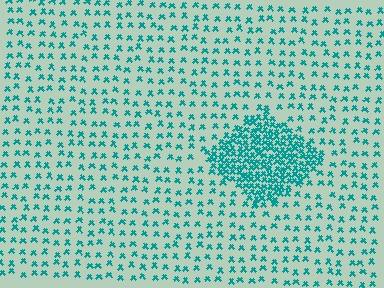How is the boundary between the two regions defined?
The boundary is defined by a change in element density (approximately 3.1x ratio). All elements are the same color, size, and shape.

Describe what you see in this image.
The image contains small teal elements arranged at two different densities. A diamond-shaped region is visible where the elements are more densely packed than the surrounding area.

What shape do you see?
I see a diamond.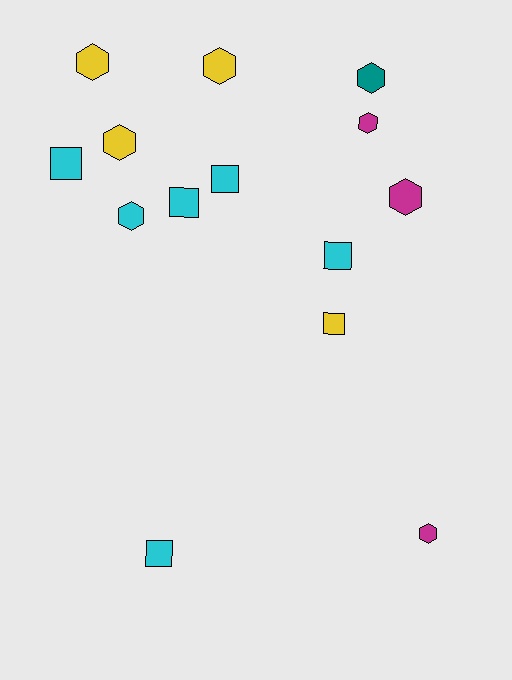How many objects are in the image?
There are 14 objects.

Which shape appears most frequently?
Hexagon, with 8 objects.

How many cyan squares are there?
There are 5 cyan squares.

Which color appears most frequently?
Cyan, with 6 objects.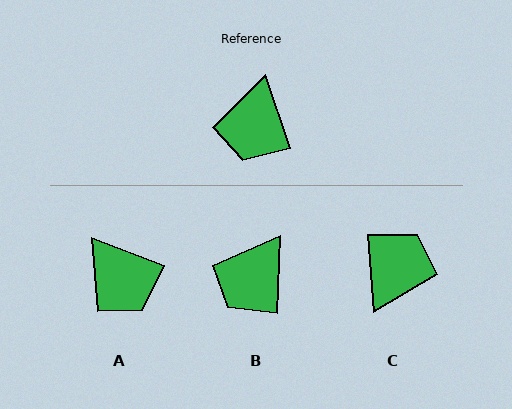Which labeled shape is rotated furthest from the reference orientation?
C, about 165 degrees away.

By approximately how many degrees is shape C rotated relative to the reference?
Approximately 165 degrees counter-clockwise.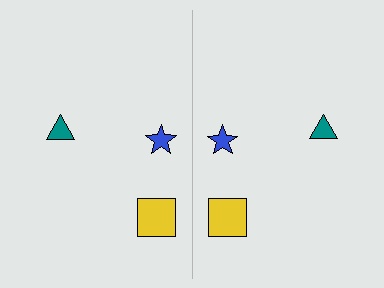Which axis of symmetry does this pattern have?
The pattern has a vertical axis of symmetry running through the center of the image.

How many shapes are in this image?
There are 6 shapes in this image.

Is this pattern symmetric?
Yes, this pattern has bilateral (reflection) symmetry.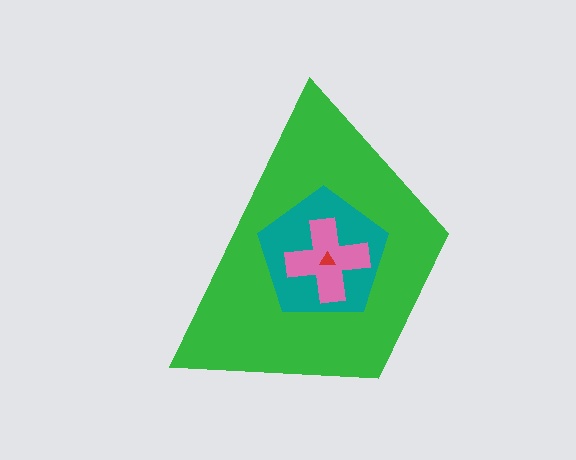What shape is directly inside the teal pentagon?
The pink cross.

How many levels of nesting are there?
4.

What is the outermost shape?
The green trapezoid.